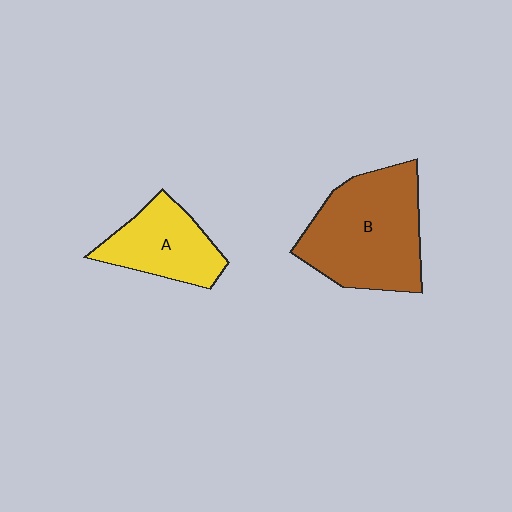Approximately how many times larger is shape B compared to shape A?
Approximately 1.7 times.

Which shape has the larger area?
Shape B (brown).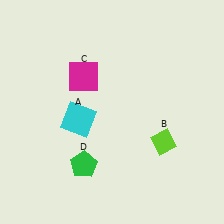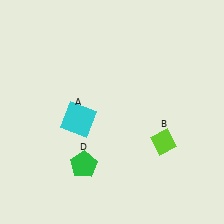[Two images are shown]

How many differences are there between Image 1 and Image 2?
There is 1 difference between the two images.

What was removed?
The magenta square (C) was removed in Image 2.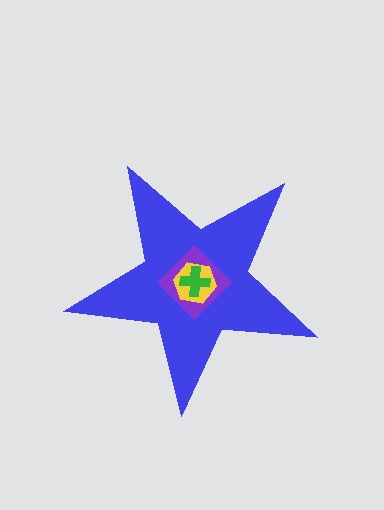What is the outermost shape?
The blue star.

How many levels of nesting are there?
4.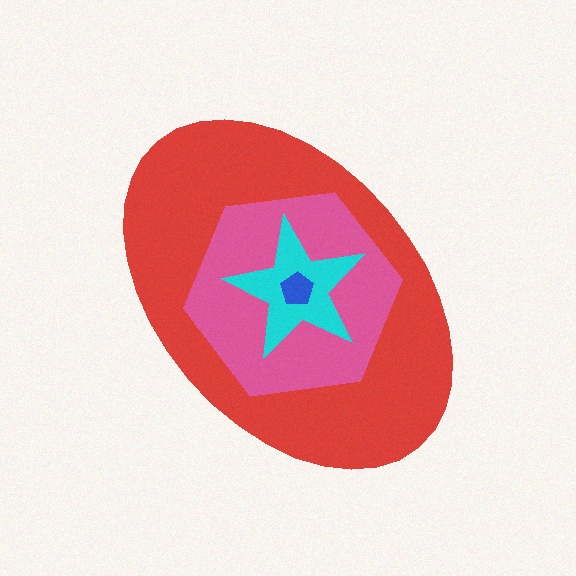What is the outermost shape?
The red ellipse.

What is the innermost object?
The blue pentagon.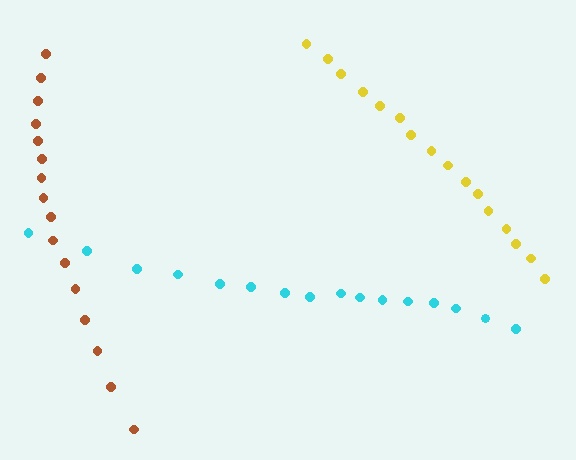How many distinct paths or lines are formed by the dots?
There are 3 distinct paths.